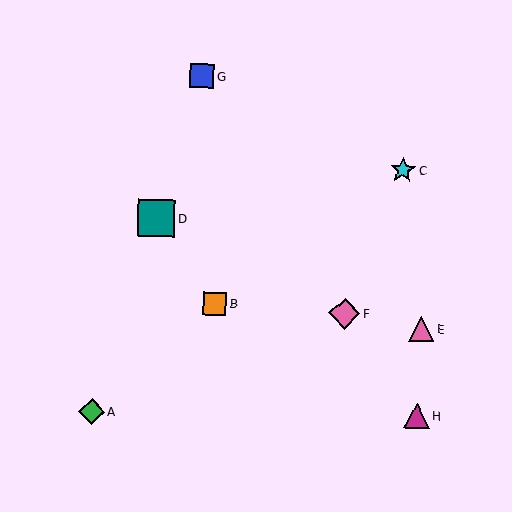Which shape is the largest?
The teal square (labeled D) is the largest.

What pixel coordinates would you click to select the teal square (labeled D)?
Click at (156, 218) to select the teal square D.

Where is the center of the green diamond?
The center of the green diamond is at (92, 411).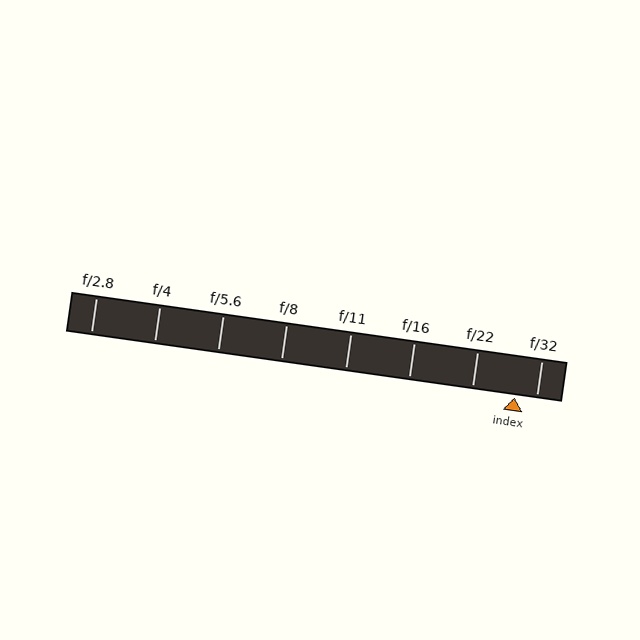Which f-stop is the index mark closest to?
The index mark is closest to f/32.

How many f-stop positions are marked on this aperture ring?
There are 8 f-stop positions marked.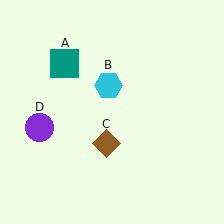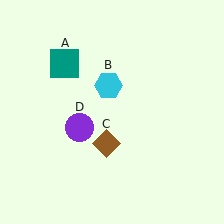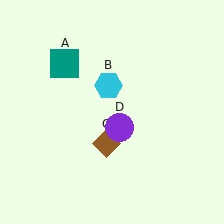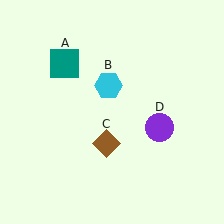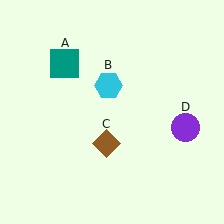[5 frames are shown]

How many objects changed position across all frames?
1 object changed position: purple circle (object D).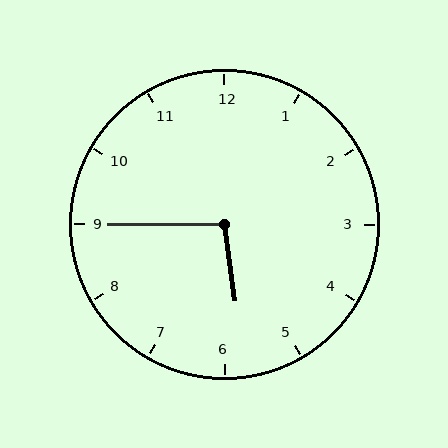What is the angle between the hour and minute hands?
Approximately 98 degrees.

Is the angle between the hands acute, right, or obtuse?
It is obtuse.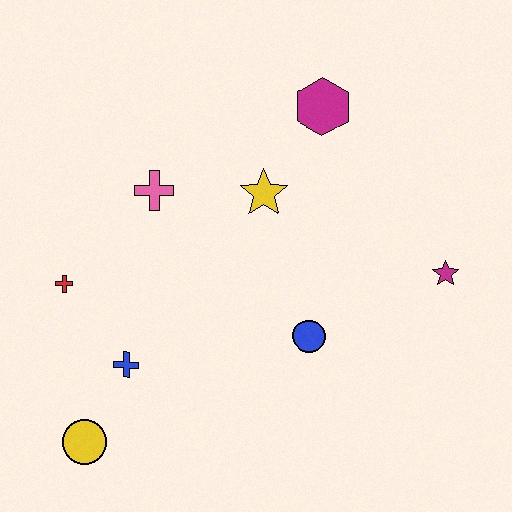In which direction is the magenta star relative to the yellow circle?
The magenta star is to the right of the yellow circle.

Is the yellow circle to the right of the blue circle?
No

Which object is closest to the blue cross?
The yellow circle is closest to the blue cross.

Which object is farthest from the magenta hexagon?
The yellow circle is farthest from the magenta hexagon.